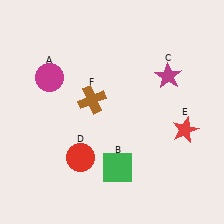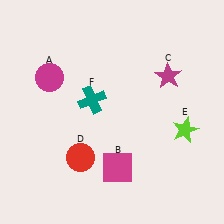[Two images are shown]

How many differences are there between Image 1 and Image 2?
There are 3 differences between the two images.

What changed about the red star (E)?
In Image 1, E is red. In Image 2, it changed to lime.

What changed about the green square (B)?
In Image 1, B is green. In Image 2, it changed to magenta.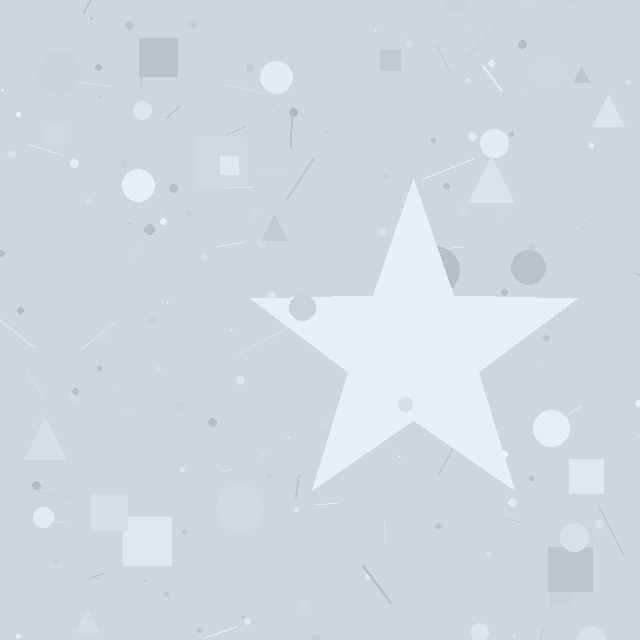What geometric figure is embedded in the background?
A star is embedded in the background.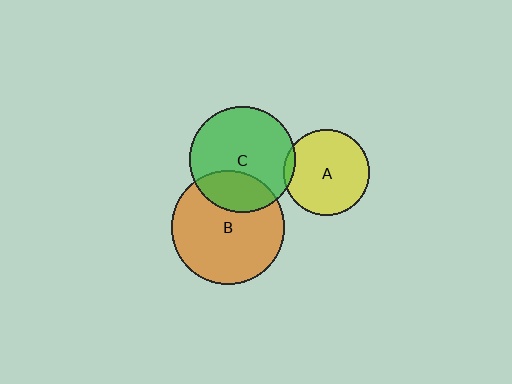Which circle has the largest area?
Circle B (orange).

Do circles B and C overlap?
Yes.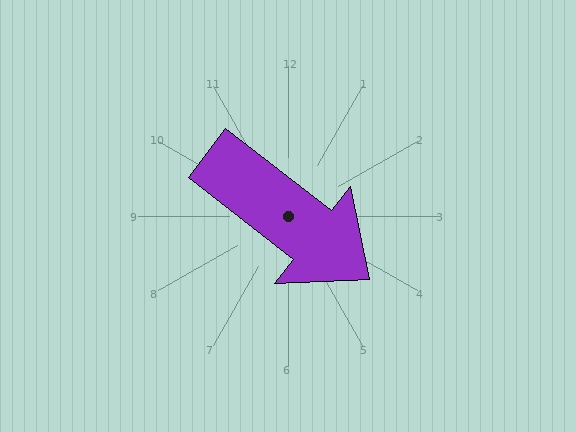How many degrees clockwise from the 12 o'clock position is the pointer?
Approximately 128 degrees.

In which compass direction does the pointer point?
Southeast.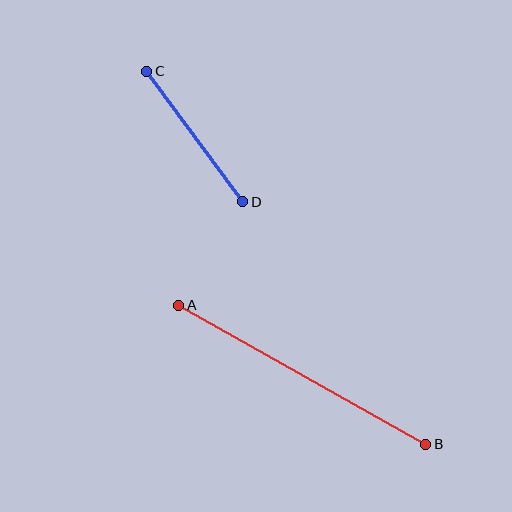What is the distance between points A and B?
The distance is approximately 284 pixels.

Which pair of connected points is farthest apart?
Points A and B are farthest apart.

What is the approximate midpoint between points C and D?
The midpoint is at approximately (195, 136) pixels.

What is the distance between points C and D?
The distance is approximately 162 pixels.